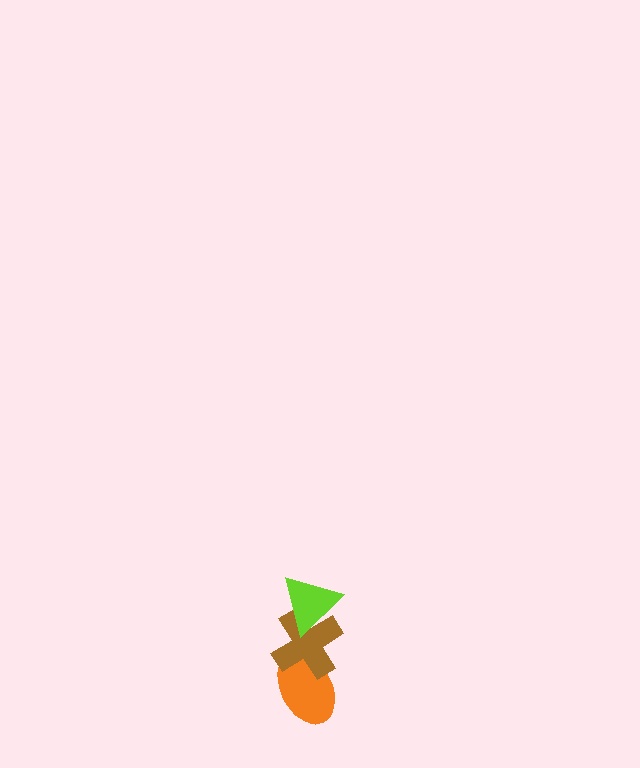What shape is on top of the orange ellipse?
The brown cross is on top of the orange ellipse.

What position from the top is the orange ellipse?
The orange ellipse is 3rd from the top.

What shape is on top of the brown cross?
The lime triangle is on top of the brown cross.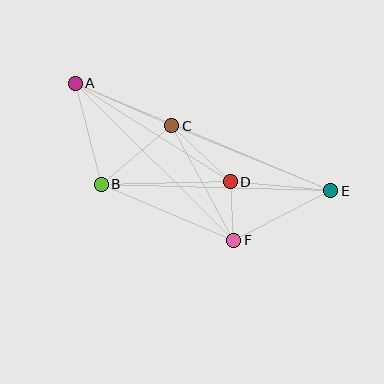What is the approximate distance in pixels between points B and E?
The distance between B and E is approximately 230 pixels.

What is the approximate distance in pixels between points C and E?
The distance between C and E is approximately 171 pixels.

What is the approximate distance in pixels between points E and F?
The distance between E and F is approximately 109 pixels.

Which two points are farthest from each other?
Points A and E are farthest from each other.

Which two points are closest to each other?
Points D and F are closest to each other.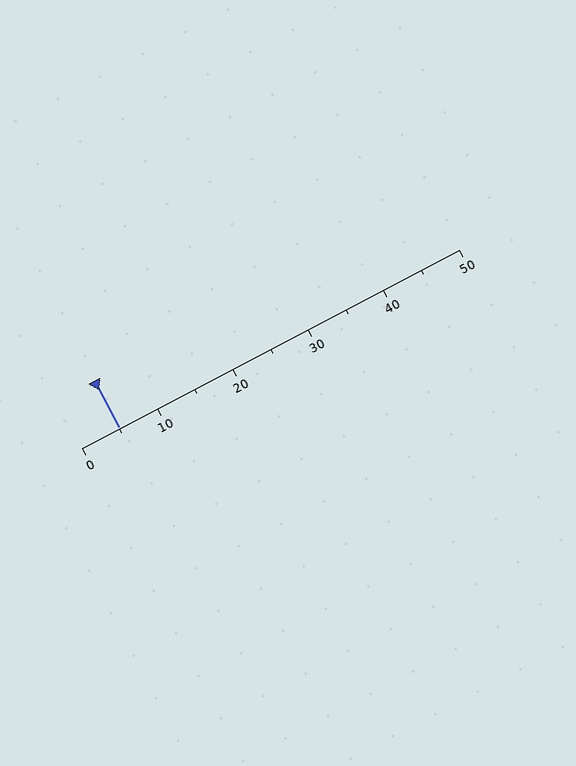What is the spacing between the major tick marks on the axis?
The major ticks are spaced 10 apart.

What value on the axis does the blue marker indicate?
The marker indicates approximately 5.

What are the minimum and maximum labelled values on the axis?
The axis runs from 0 to 50.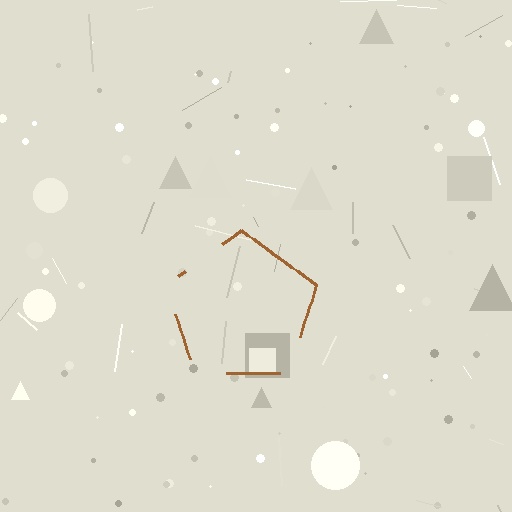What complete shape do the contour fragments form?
The contour fragments form a pentagon.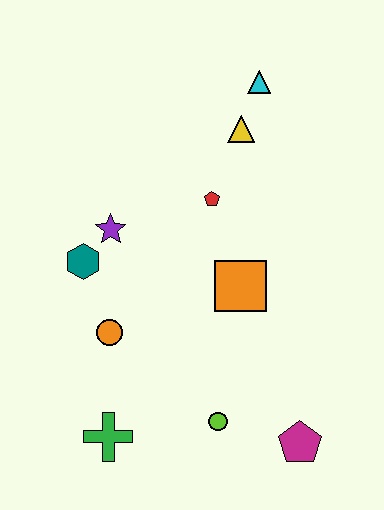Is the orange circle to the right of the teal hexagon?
Yes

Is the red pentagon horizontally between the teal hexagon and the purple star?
No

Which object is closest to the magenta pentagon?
The lime circle is closest to the magenta pentagon.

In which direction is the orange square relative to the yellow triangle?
The orange square is below the yellow triangle.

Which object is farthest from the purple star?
The magenta pentagon is farthest from the purple star.